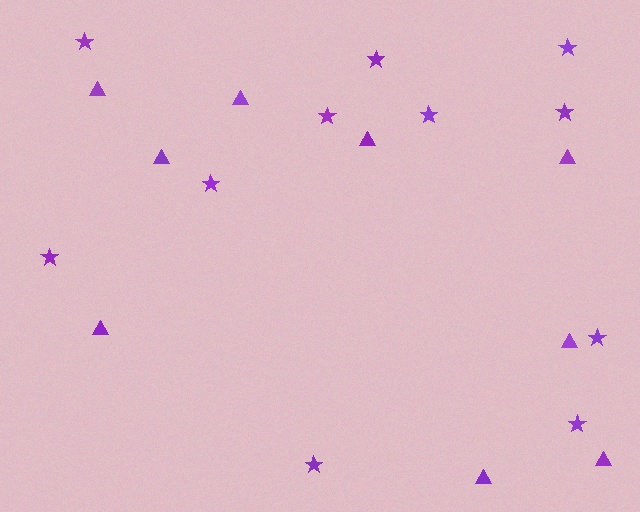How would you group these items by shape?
There are 2 groups: one group of stars (11) and one group of triangles (9).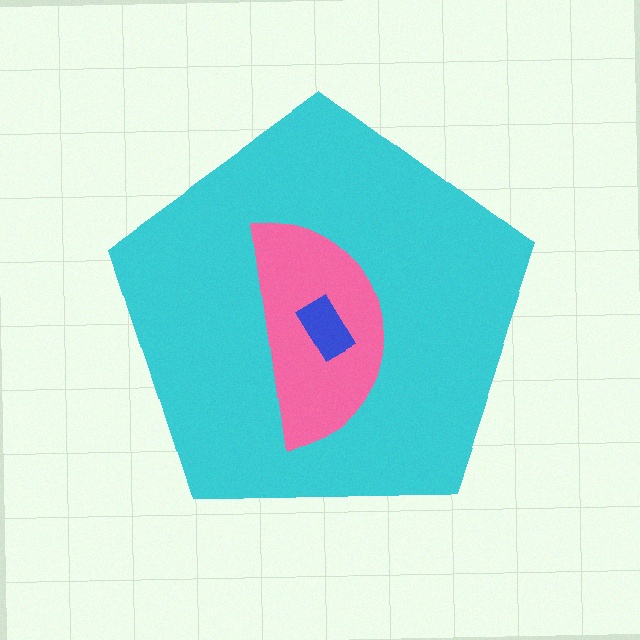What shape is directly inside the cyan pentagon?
The pink semicircle.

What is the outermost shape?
The cyan pentagon.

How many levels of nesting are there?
3.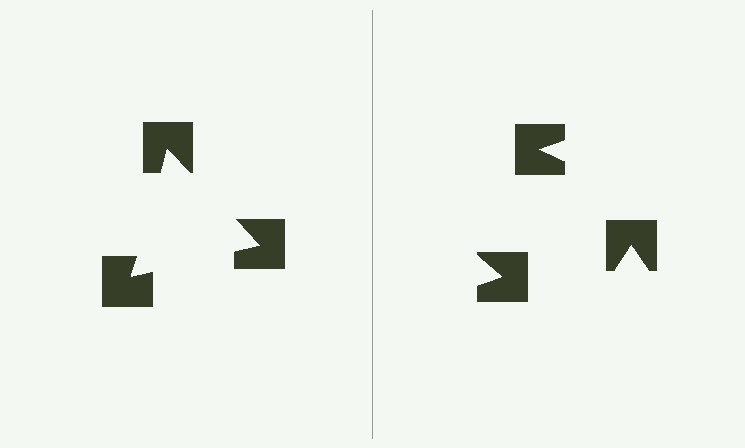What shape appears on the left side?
An illusory triangle.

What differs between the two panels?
The notched squares are positioned identically on both sides; only the wedge orientations differ. On the left they align to a triangle; on the right they are misaligned.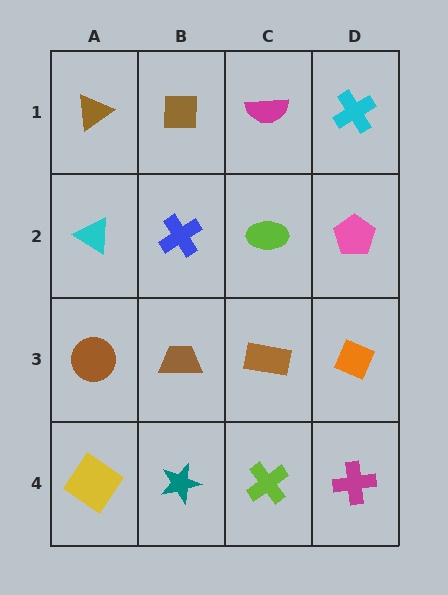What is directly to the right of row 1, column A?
A brown square.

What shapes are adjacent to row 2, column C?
A magenta semicircle (row 1, column C), a brown rectangle (row 3, column C), a blue cross (row 2, column B), a pink pentagon (row 2, column D).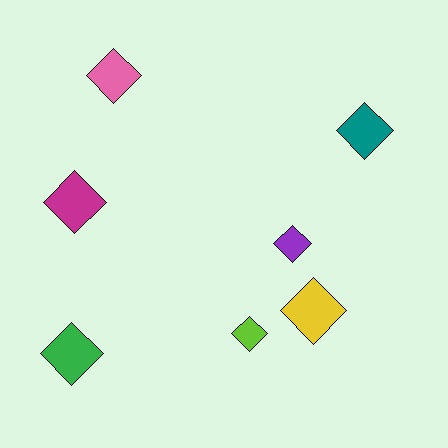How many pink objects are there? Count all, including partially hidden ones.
There is 1 pink object.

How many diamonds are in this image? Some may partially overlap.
There are 7 diamonds.